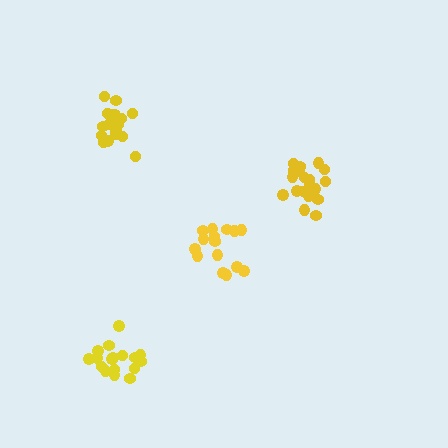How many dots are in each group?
Group 1: 15 dots, Group 2: 18 dots, Group 3: 19 dots, Group 4: 17 dots (69 total).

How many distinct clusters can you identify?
There are 4 distinct clusters.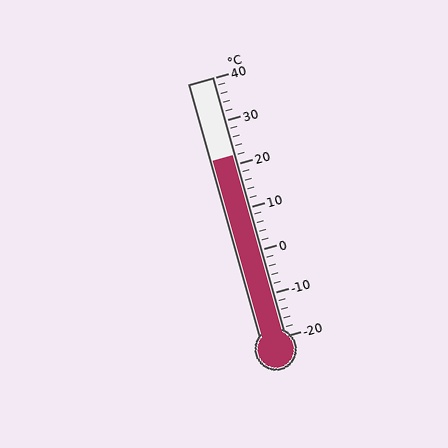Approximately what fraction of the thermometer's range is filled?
The thermometer is filled to approximately 70% of its range.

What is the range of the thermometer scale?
The thermometer scale ranges from -20°C to 40°C.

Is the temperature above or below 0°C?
The temperature is above 0°C.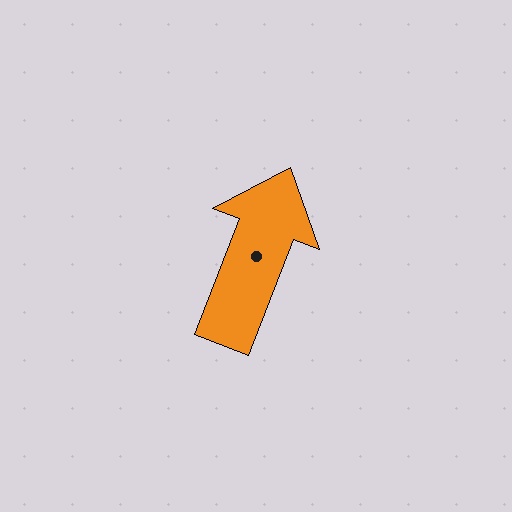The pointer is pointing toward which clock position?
Roughly 1 o'clock.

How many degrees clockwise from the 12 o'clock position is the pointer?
Approximately 21 degrees.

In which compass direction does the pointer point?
North.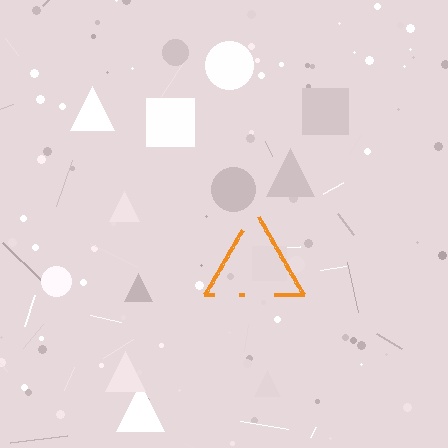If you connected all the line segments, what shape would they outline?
They would outline a triangle.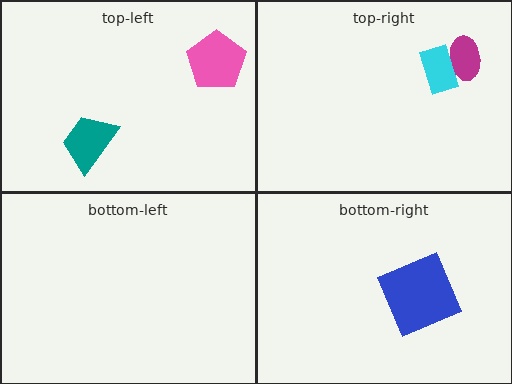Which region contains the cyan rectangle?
The top-right region.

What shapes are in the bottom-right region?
The blue square.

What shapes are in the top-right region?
The magenta ellipse, the cyan rectangle.